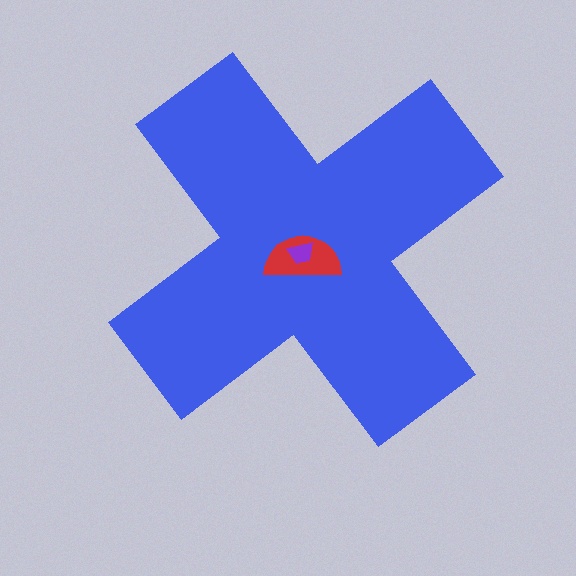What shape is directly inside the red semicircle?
The purple trapezoid.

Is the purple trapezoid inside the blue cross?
Yes.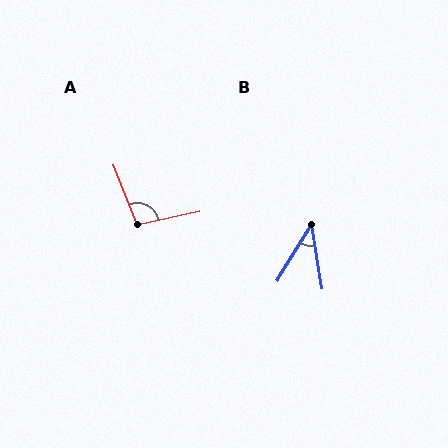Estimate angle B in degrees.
Approximately 41 degrees.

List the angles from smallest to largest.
B (41°), A (99°).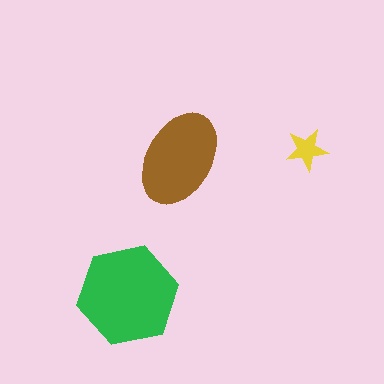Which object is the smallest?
The yellow star.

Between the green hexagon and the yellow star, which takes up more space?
The green hexagon.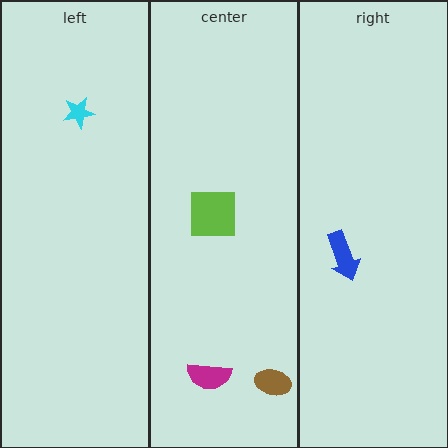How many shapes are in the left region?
1.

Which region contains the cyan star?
The left region.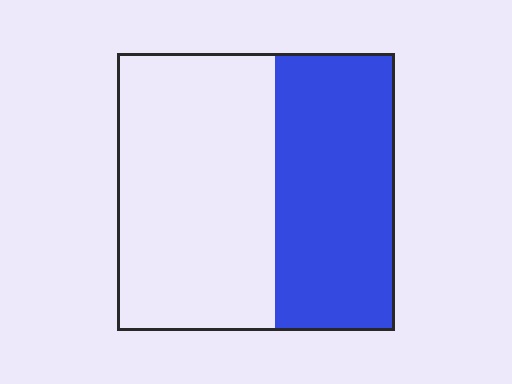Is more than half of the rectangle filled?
No.